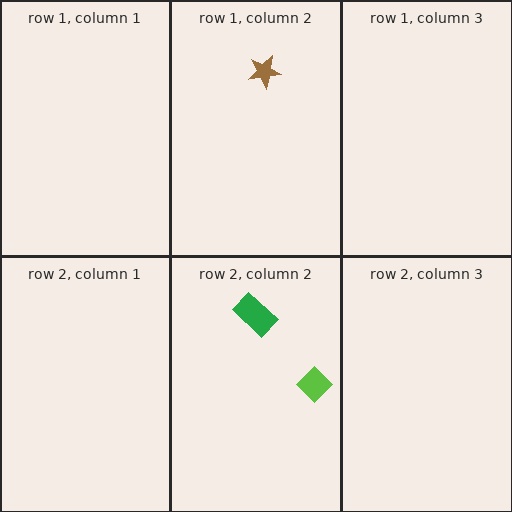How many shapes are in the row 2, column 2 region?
2.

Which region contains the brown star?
The row 1, column 2 region.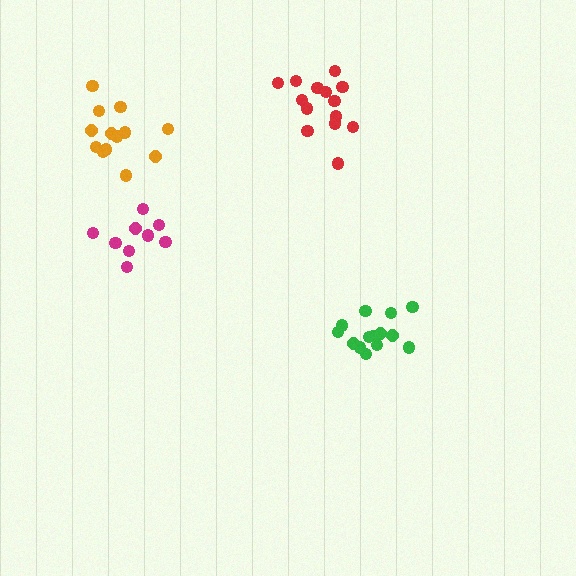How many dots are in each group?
Group 1: 14 dots, Group 2: 13 dots, Group 3: 9 dots, Group 4: 14 dots (50 total).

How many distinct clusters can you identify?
There are 4 distinct clusters.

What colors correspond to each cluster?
The clusters are colored: green, orange, magenta, red.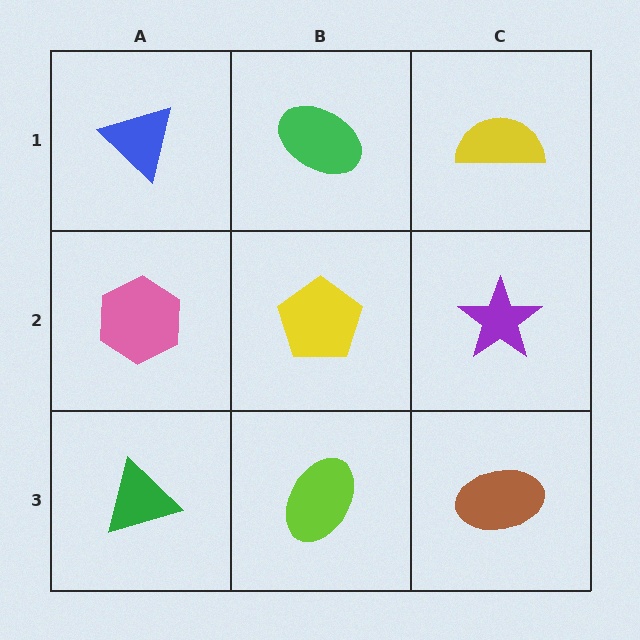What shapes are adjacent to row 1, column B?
A yellow pentagon (row 2, column B), a blue triangle (row 1, column A), a yellow semicircle (row 1, column C).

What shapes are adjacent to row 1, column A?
A pink hexagon (row 2, column A), a green ellipse (row 1, column B).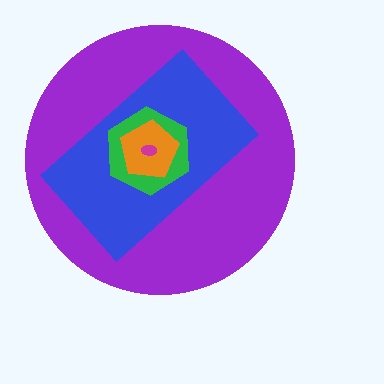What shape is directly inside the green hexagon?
The orange pentagon.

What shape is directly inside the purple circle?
The blue rectangle.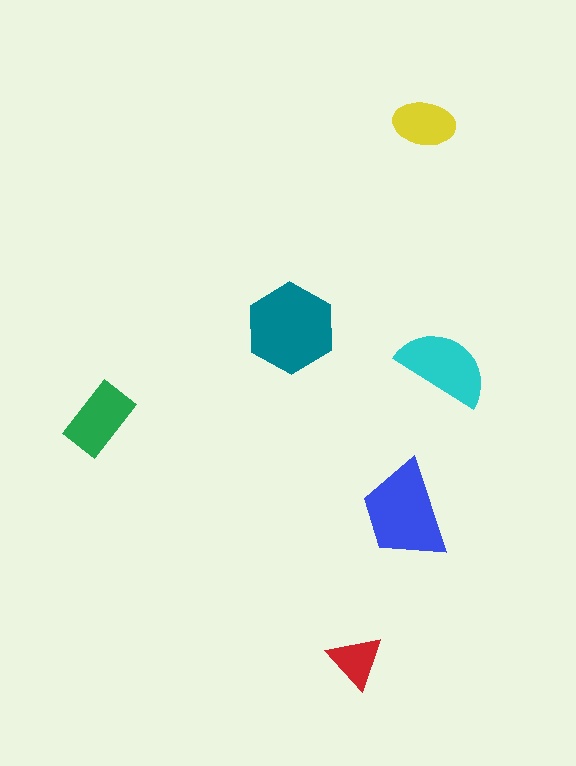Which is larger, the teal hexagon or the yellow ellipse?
The teal hexagon.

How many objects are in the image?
There are 6 objects in the image.